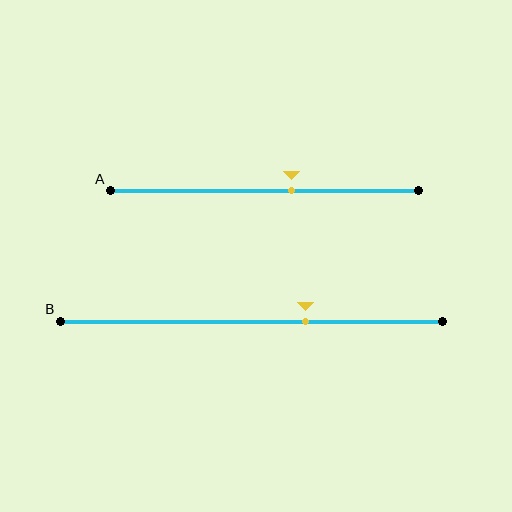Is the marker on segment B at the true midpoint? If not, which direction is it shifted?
No, the marker on segment B is shifted to the right by about 14% of the segment length.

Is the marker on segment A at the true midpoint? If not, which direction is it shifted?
No, the marker on segment A is shifted to the right by about 9% of the segment length.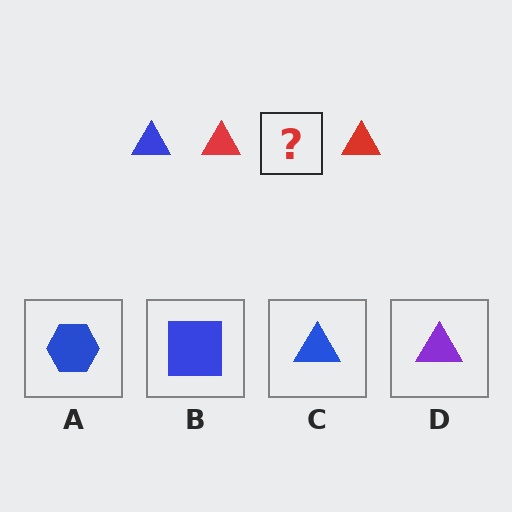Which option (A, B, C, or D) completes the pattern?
C.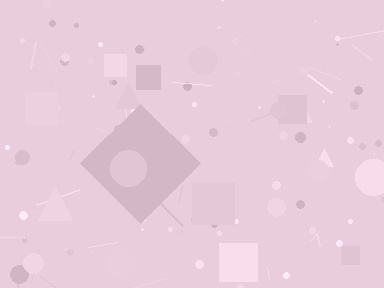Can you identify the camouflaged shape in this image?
The camouflaged shape is a diamond.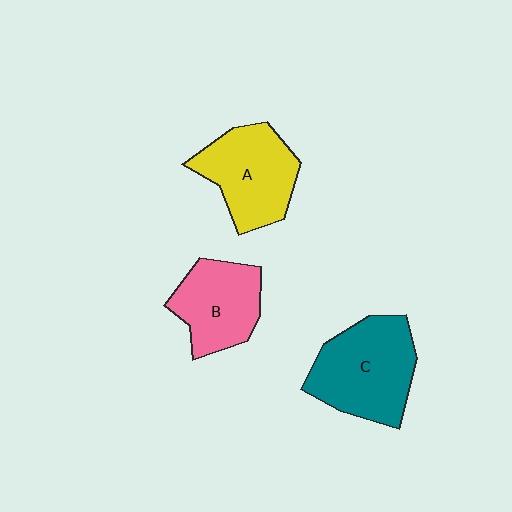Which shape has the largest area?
Shape C (teal).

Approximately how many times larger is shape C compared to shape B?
Approximately 1.3 times.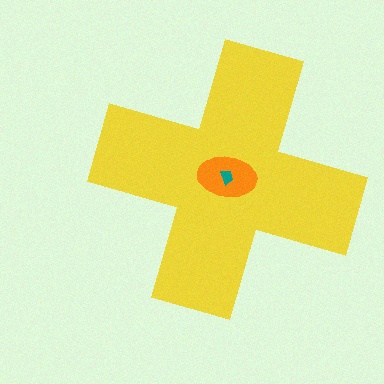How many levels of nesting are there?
3.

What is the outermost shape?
The yellow cross.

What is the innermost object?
The teal trapezoid.